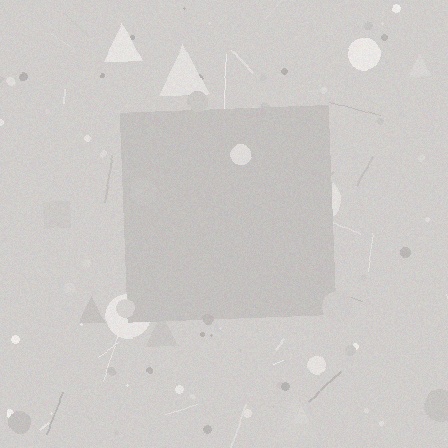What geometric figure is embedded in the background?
A square is embedded in the background.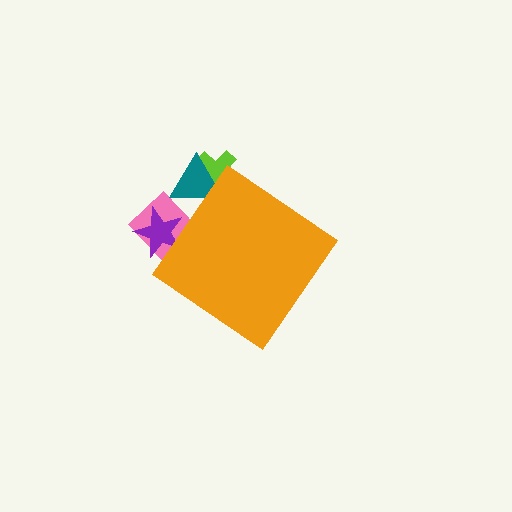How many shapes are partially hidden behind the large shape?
4 shapes are partially hidden.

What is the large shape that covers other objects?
An orange diamond.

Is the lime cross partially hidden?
Yes, the lime cross is partially hidden behind the orange diamond.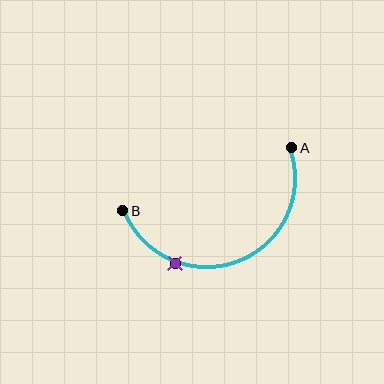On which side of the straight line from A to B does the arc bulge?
The arc bulges below the straight line connecting A and B.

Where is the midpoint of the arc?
The arc midpoint is the point on the curve farthest from the straight line joining A and B. It sits below that line.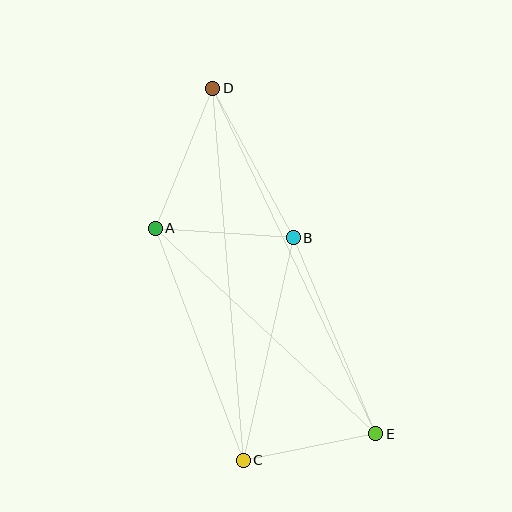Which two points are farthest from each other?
Points D and E are farthest from each other.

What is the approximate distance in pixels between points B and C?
The distance between B and C is approximately 228 pixels.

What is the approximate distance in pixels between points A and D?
The distance between A and D is approximately 151 pixels.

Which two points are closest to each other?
Points C and E are closest to each other.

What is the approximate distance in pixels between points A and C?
The distance between A and C is approximately 248 pixels.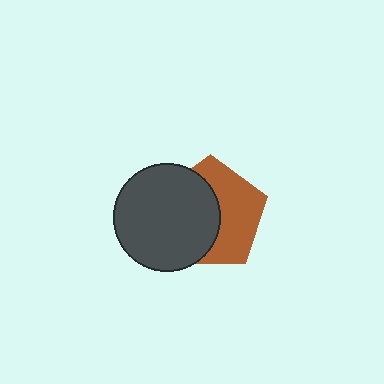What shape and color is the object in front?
The object in front is a dark gray circle.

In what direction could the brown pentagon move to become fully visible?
The brown pentagon could move right. That would shift it out from behind the dark gray circle entirely.